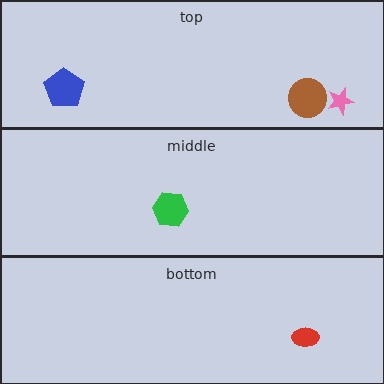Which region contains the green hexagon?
The middle region.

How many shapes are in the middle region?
1.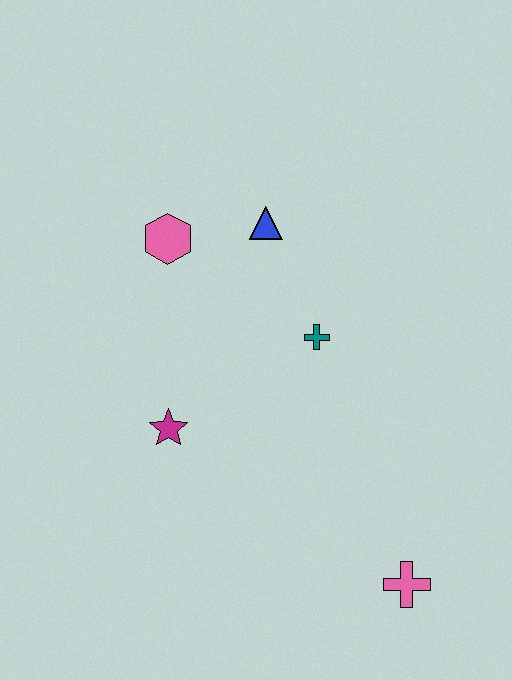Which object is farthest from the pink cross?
The pink hexagon is farthest from the pink cross.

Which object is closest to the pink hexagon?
The blue triangle is closest to the pink hexagon.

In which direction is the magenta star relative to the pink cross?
The magenta star is to the left of the pink cross.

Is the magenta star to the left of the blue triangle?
Yes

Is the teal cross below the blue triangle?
Yes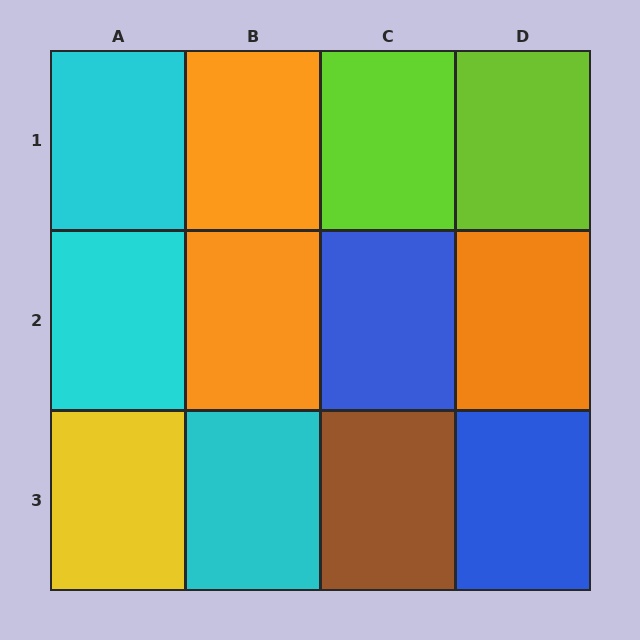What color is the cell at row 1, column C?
Lime.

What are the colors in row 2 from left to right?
Cyan, orange, blue, orange.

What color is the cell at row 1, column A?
Cyan.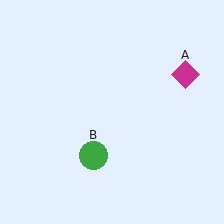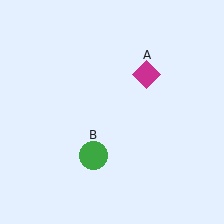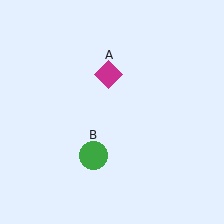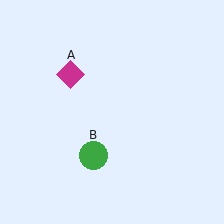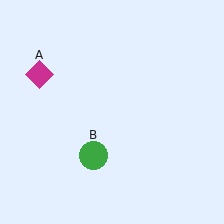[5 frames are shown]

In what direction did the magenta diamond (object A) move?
The magenta diamond (object A) moved left.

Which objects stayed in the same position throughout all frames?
Green circle (object B) remained stationary.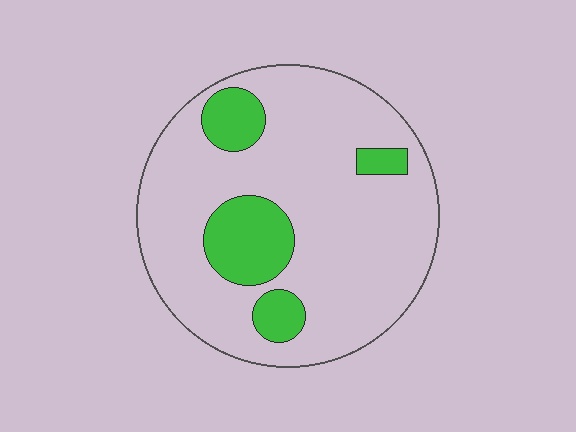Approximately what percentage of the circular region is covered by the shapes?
Approximately 20%.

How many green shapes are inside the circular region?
4.